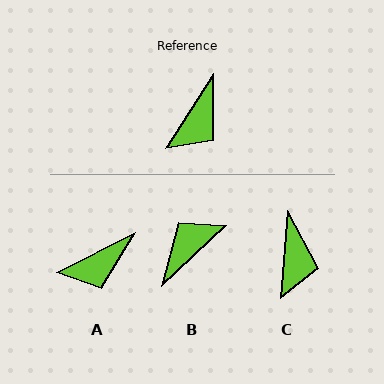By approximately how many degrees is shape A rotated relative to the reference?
Approximately 30 degrees clockwise.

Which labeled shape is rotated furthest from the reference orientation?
B, about 166 degrees away.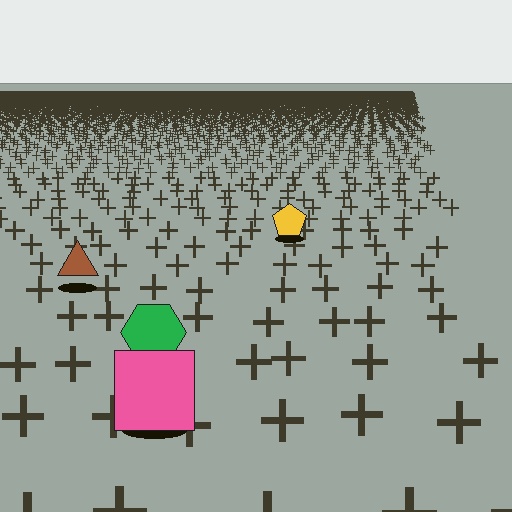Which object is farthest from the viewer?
The yellow pentagon is farthest from the viewer. It appears smaller and the ground texture around it is denser.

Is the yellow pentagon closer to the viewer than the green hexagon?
No. The green hexagon is closer — you can tell from the texture gradient: the ground texture is coarser near it.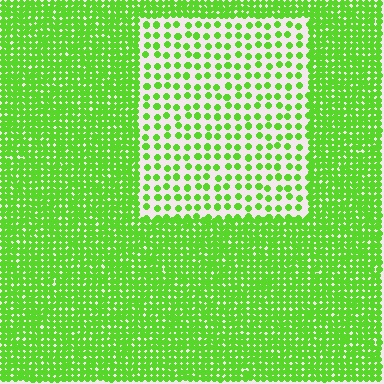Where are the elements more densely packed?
The elements are more densely packed outside the rectangle boundary.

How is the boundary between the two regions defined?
The boundary is defined by a change in element density (approximately 2.8x ratio). All elements are the same color, size, and shape.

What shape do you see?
I see a rectangle.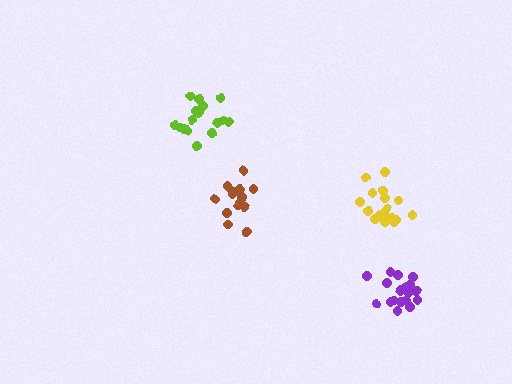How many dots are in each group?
Group 1: 17 dots, Group 2: 20 dots, Group 3: 18 dots, Group 4: 16 dots (71 total).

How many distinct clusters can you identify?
There are 4 distinct clusters.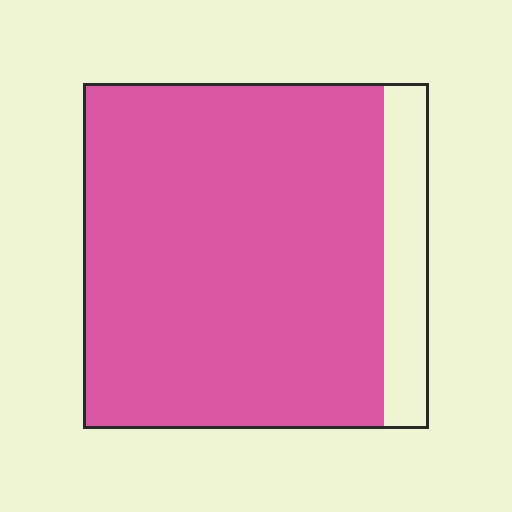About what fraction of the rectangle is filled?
About seven eighths (7/8).